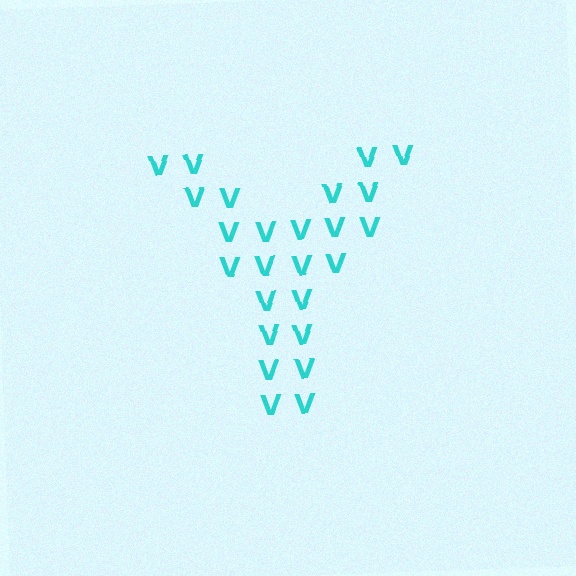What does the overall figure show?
The overall figure shows the letter Y.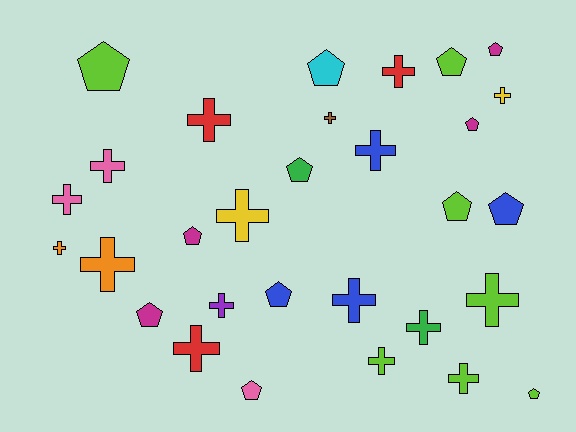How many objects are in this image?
There are 30 objects.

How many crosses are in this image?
There are 17 crosses.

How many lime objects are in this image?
There are 7 lime objects.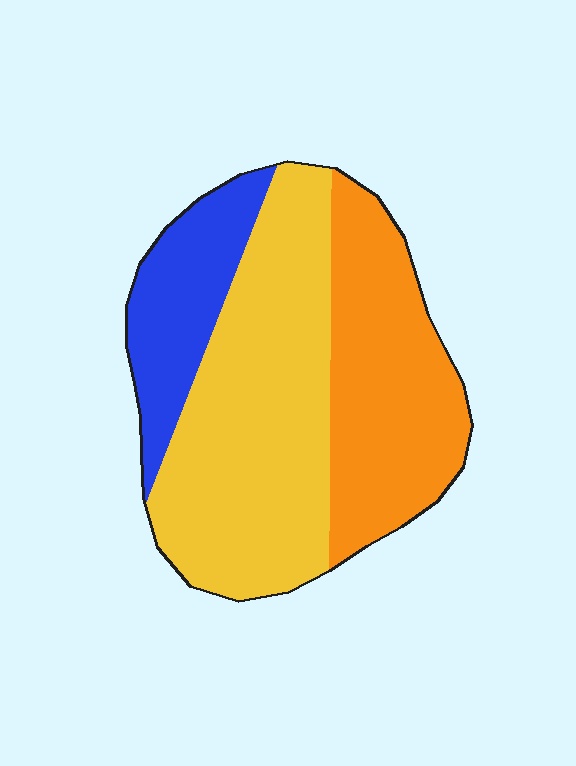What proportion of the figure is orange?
Orange covers roughly 35% of the figure.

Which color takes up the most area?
Yellow, at roughly 50%.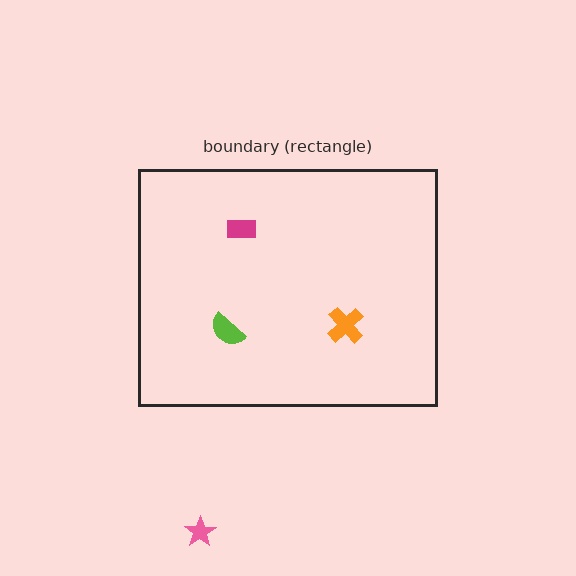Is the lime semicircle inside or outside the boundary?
Inside.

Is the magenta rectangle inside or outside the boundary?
Inside.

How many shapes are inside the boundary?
3 inside, 1 outside.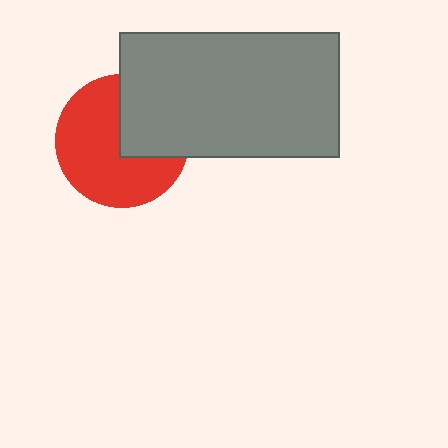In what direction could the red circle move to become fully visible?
The red circle could move toward the lower-left. That would shift it out from behind the gray rectangle entirely.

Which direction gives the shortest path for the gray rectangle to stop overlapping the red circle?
Moving toward the upper-right gives the shortest separation.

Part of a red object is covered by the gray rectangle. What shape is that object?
It is a circle.